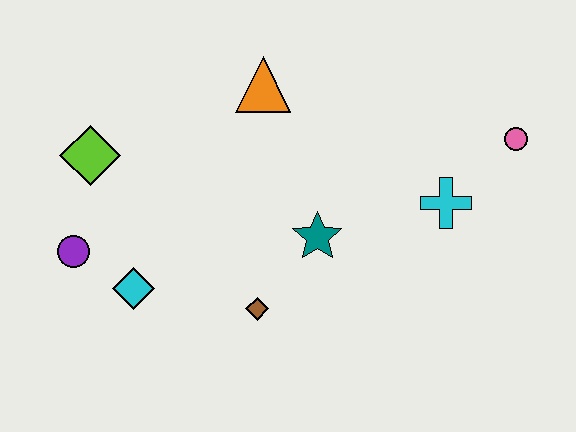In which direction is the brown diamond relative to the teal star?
The brown diamond is below the teal star.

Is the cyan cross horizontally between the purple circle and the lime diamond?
No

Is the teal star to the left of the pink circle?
Yes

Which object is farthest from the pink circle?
The purple circle is farthest from the pink circle.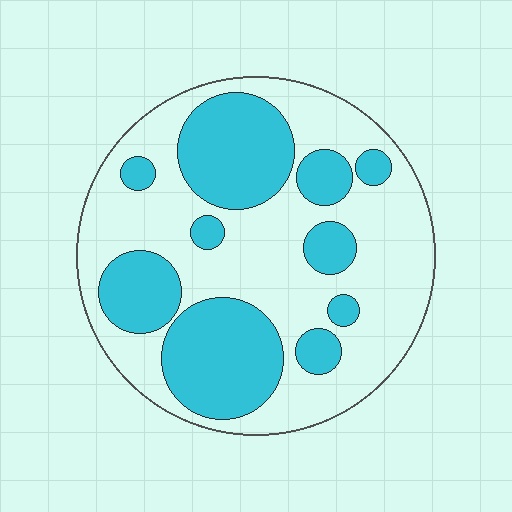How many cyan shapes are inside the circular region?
10.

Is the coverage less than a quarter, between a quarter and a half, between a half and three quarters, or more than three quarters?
Between a quarter and a half.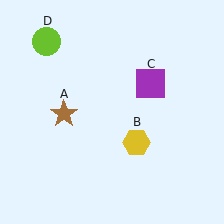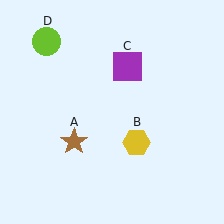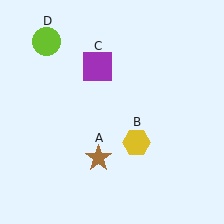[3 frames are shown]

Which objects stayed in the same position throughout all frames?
Yellow hexagon (object B) and lime circle (object D) remained stationary.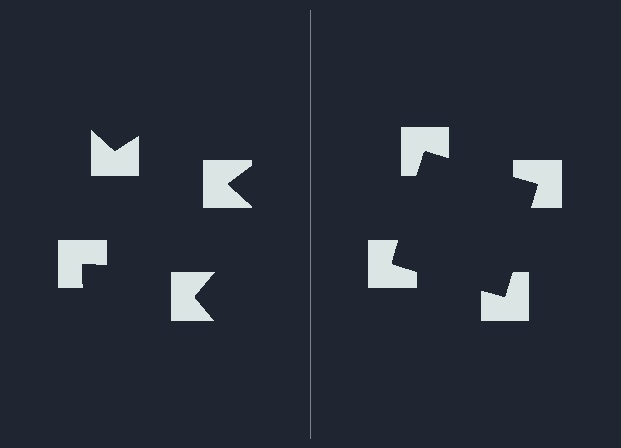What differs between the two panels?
The notched squares are positioned identically on both sides; only the wedge orientations differ. On the right they align to a square; on the left they are misaligned.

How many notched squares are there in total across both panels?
8 — 4 on each side.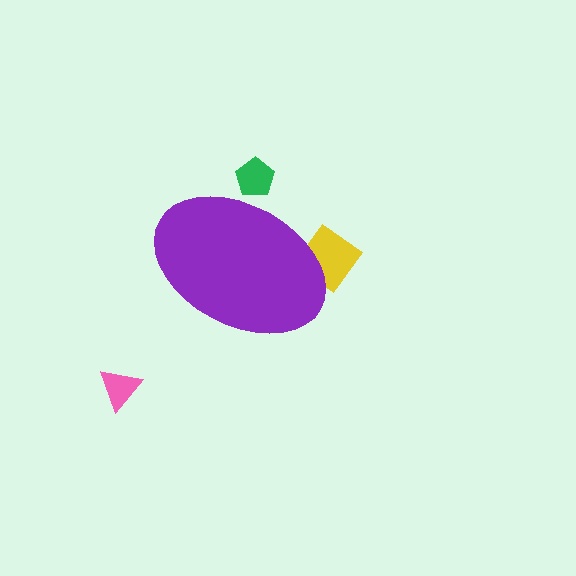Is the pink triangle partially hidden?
No, the pink triangle is fully visible.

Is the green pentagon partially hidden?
Yes, the green pentagon is partially hidden behind the purple ellipse.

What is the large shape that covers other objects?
A purple ellipse.